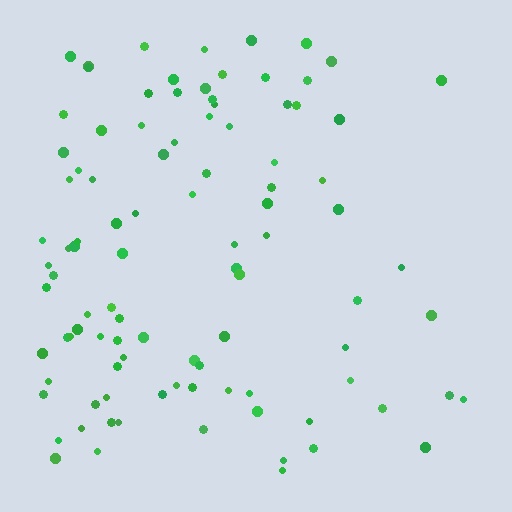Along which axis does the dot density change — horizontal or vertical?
Horizontal.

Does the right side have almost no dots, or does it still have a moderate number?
Still a moderate number, just noticeably fewer than the left.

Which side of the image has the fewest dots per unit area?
The right.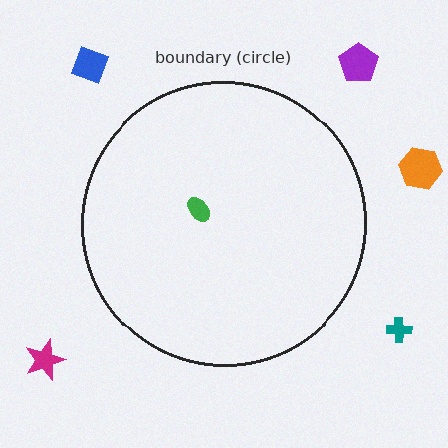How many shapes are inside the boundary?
1 inside, 5 outside.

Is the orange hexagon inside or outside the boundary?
Outside.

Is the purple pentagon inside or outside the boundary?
Outside.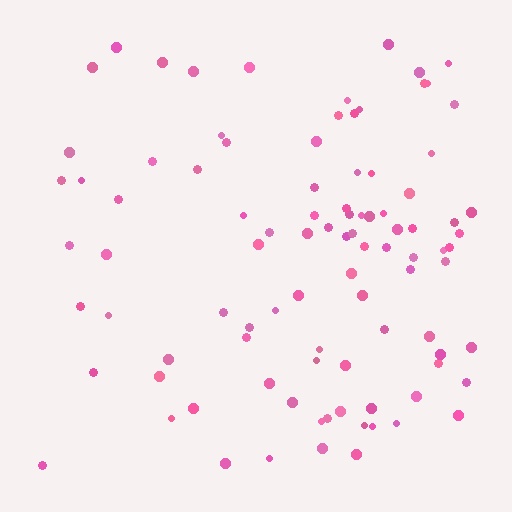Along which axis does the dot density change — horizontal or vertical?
Horizontal.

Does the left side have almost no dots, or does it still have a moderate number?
Still a moderate number, just noticeably fewer than the right.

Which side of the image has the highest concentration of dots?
The right.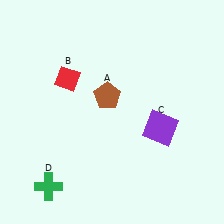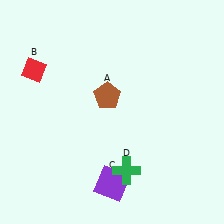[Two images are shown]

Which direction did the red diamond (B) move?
The red diamond (B) moved left.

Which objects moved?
The objects that moved are: the red diamond (B), the purple square (C), the green cross (D).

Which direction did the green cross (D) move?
The green cross (D) moved right.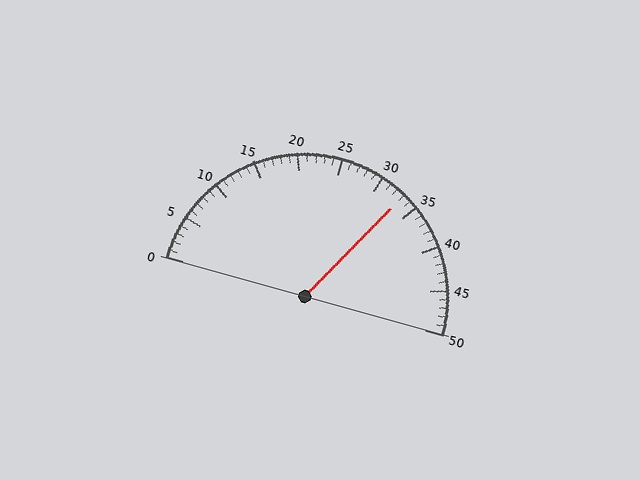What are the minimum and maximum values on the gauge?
The gauge ranges from 0 to 50.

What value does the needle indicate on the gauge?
The needle indicates approximately 33.